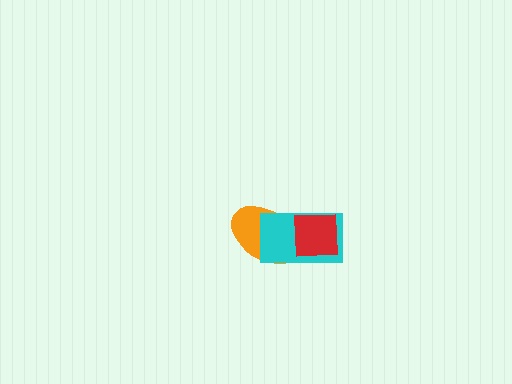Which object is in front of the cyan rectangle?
The red square is in front of the cyan rectangle.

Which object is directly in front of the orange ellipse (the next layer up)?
The cyan rectangle is directly in front of the orange ellipse.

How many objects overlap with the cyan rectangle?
2 objects overlap with the cyan rectangle.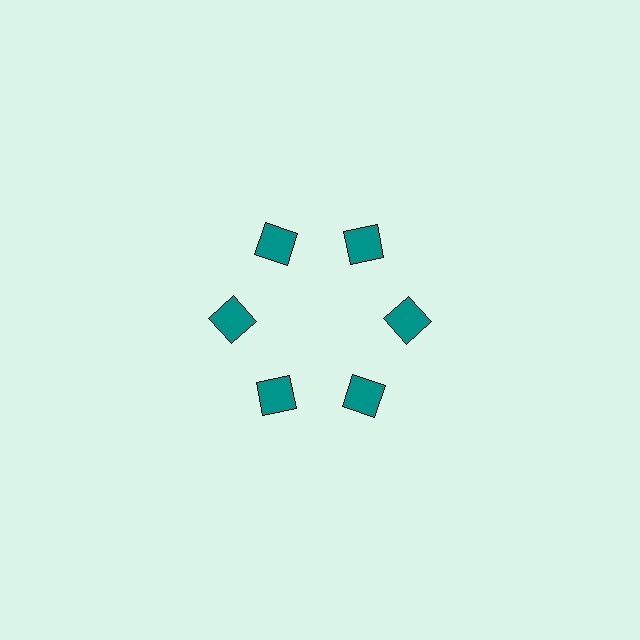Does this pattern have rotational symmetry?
Yes, this pattern has 6-fold rotational symmetry. It looks the same after rotating 60 degrees around the center.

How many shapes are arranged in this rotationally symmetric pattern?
There are 6 shapes, arranged in 6 groups of 1.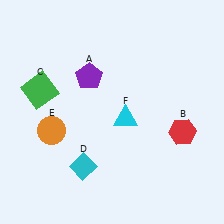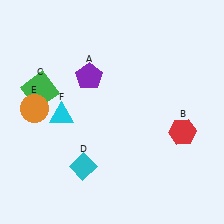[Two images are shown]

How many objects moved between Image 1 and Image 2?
2 objects moved between the two images.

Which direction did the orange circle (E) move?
The orange circle (E) moved up.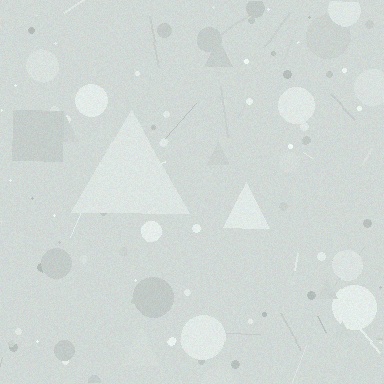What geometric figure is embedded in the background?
A triangle is embedded in the background.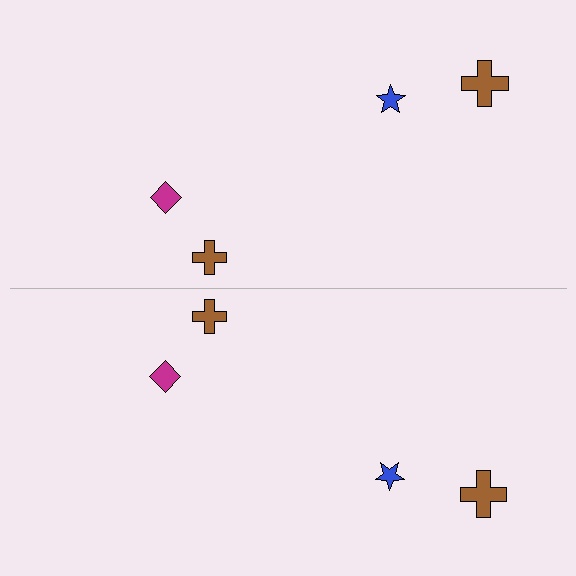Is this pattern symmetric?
Yes, this pattern has bilateral (reflection) symmetry.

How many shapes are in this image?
There are 8 shapes in this image.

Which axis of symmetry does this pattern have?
The pattern has a horizontal axis of symmetry running through the center of the image.